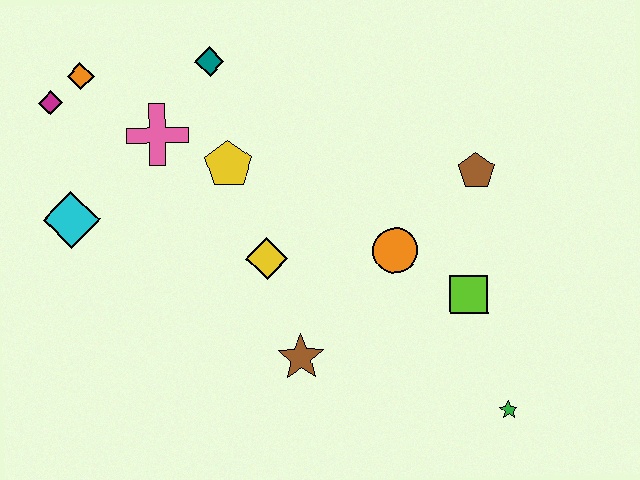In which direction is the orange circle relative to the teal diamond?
The orange circle is below the teal diamond.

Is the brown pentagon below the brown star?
No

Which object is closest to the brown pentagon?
The orange circle is closest to the brown pentagon.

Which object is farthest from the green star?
The magenta diamond is farthest from the green star.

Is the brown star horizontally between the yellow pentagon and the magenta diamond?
No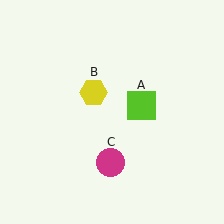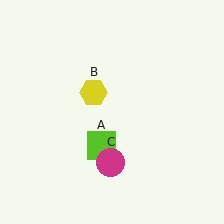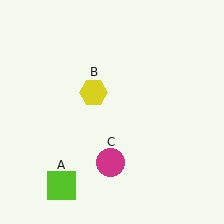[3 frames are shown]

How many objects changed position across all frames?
1 object changed position: lime square (object A).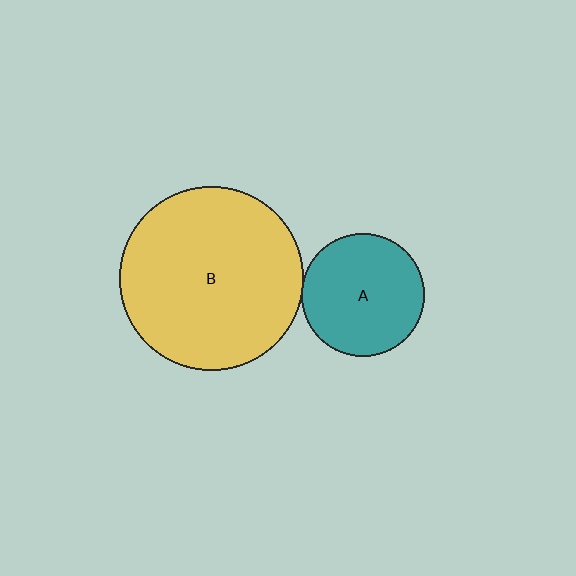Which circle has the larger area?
Circle B (yellow).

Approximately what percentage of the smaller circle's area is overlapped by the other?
Approximately 5%.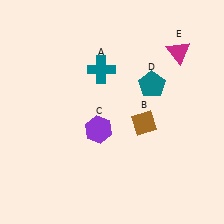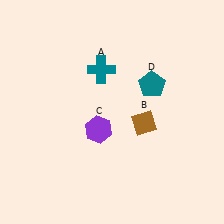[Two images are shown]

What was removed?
The magenta triangle (E) was removed in Image 2.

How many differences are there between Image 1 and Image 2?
There is 1 difference between the two images.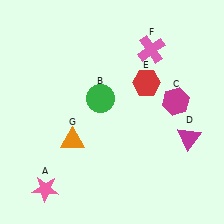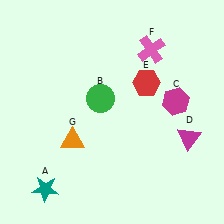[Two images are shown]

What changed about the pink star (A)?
In Image 1, A is pink. In Image 2, it changed to teal.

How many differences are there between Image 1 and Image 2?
There is 1 difference between the two images.